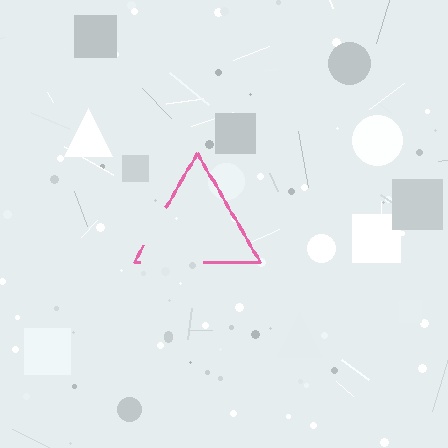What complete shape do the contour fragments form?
The contour fragments form a triangle.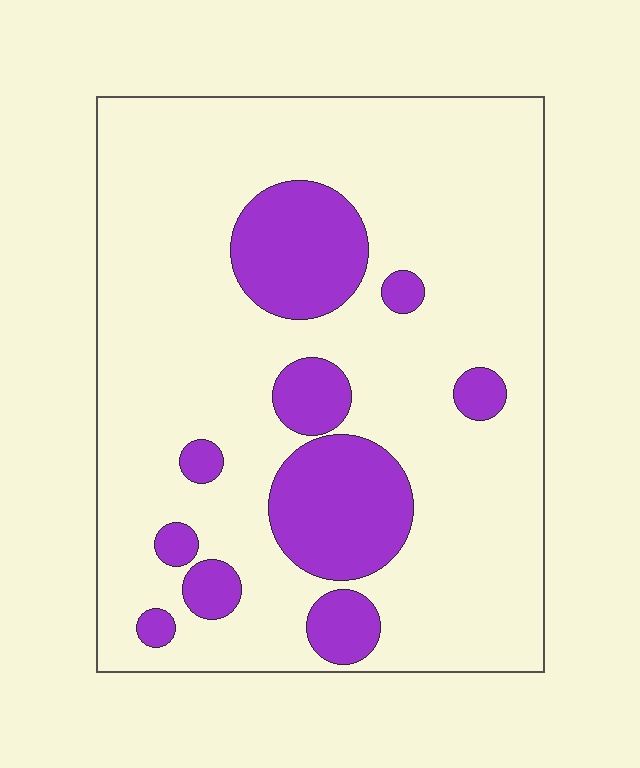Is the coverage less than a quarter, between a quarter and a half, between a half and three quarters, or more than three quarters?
Less than a quarter.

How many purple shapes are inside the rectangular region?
10.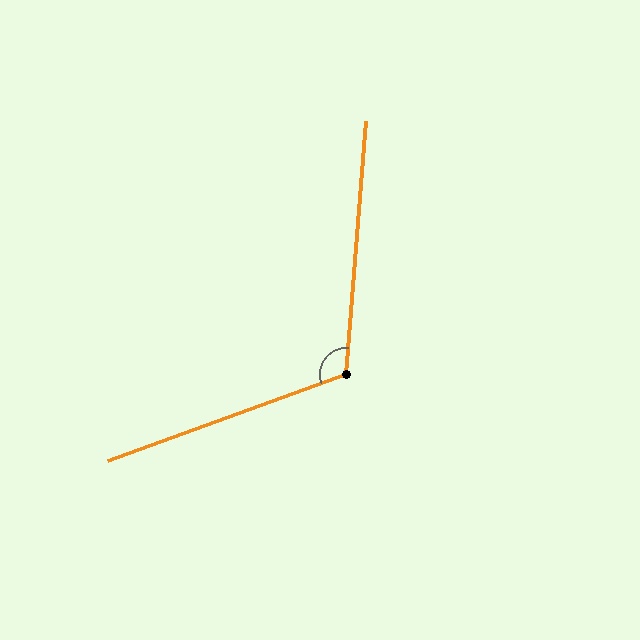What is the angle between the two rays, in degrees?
Approximately 115 degrees.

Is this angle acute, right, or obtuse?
It is obtuse.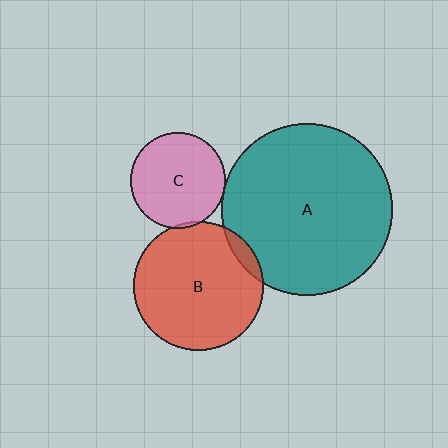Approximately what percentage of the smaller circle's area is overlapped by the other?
Approximately 5%.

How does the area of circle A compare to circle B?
Approximately 1.8 times.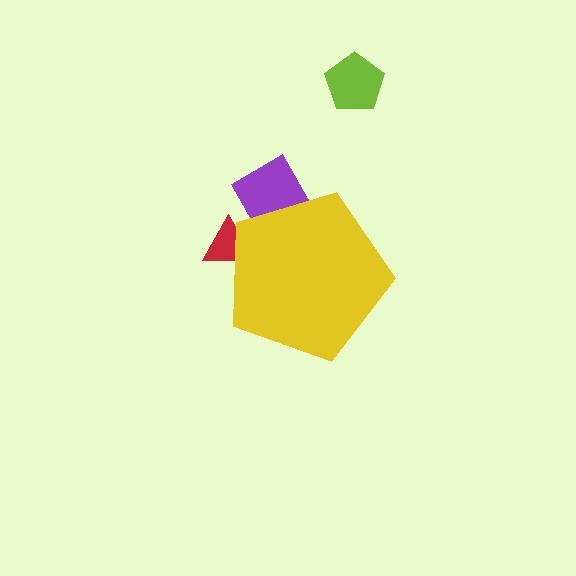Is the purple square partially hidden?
Yes, the purple square is partially hidden behind the yellow pentagon.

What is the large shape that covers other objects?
A yellow pentagon.